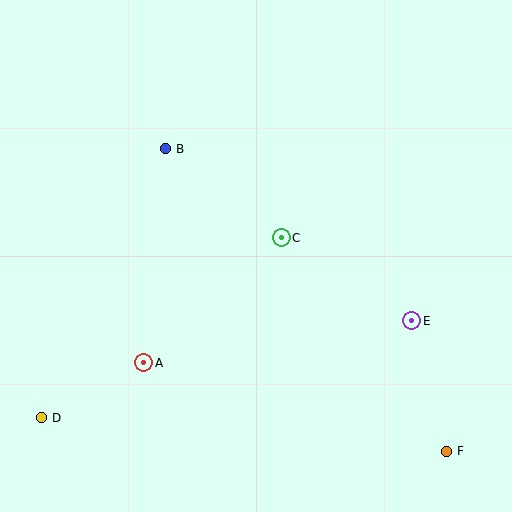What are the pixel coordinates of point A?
Point A is at (144, 363).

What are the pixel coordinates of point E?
Point E is at (412, 321).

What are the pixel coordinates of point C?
Point C is at (281, 238).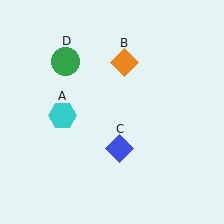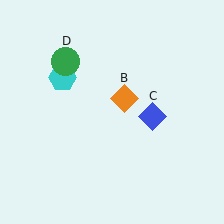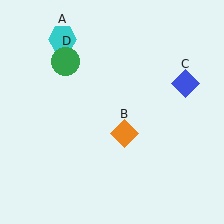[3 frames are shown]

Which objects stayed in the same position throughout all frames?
Green circle (object D) remained stationary.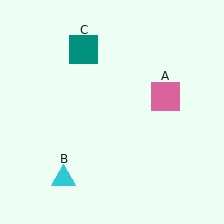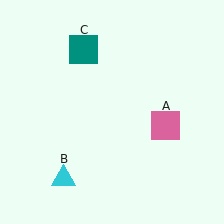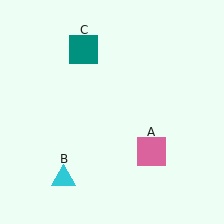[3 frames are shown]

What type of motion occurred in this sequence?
The pink square (object A) rotated clockwise around the center of the scene.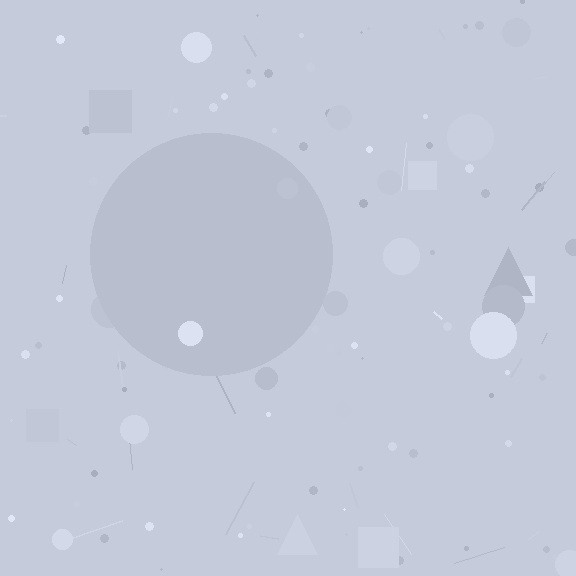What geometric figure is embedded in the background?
A circle is embedded in the background.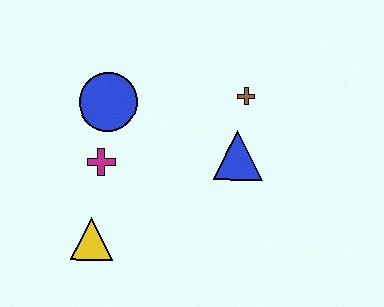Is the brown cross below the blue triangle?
No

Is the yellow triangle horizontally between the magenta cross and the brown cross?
No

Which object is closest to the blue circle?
The magenta cross is closest to the blue circle.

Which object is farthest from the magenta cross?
The brown cross is farthest from the magenta cross.